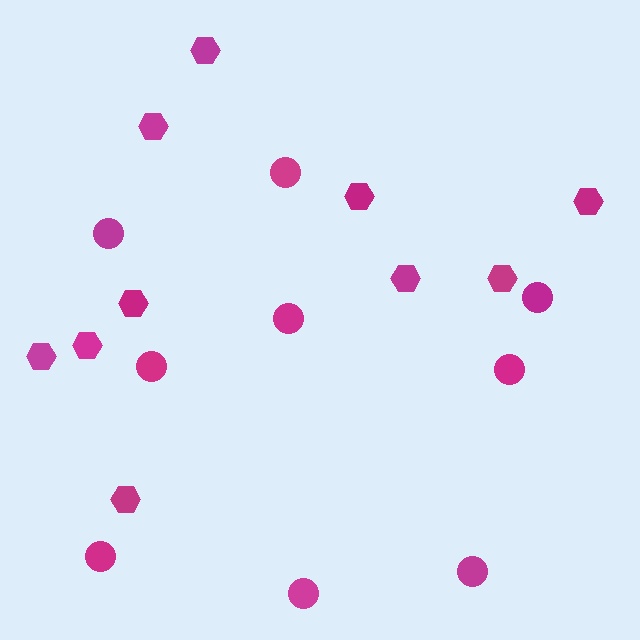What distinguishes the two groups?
There are 2 groups: one group of circles (9) and one group of hexagons (10).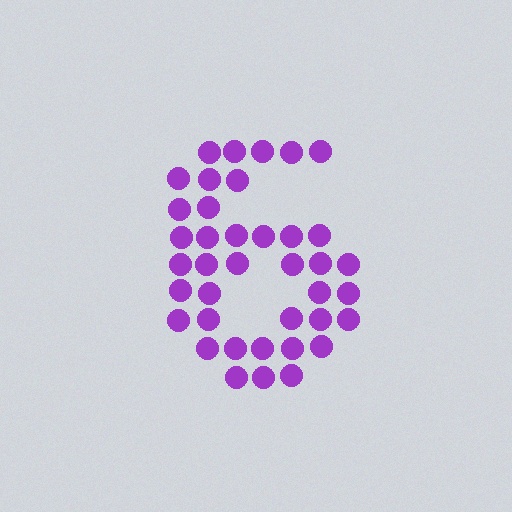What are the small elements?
The small elements are circles.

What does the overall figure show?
The overall figure shows the digit 6.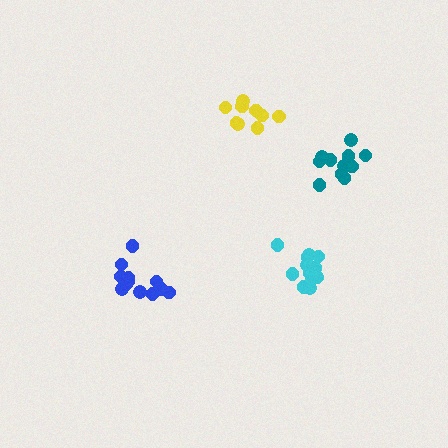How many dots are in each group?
Group 1: 12 dots, Group 2: 11 dots, Group 3: 15 dots, Group 4: 10 dots (48 total).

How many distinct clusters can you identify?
There are 4 distinct clusters.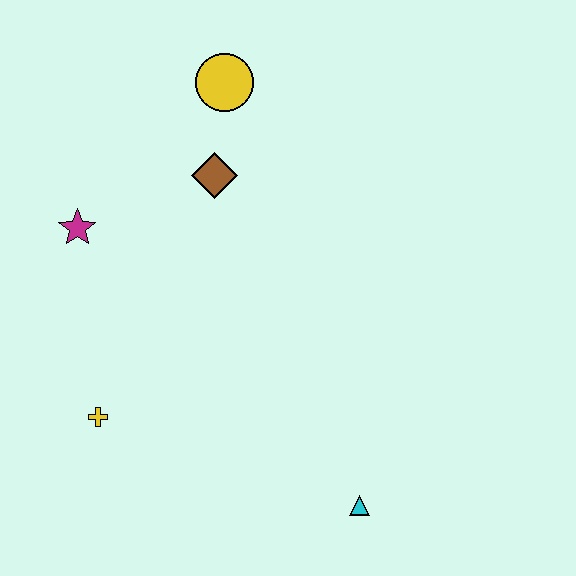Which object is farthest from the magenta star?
The cyan triangle is farthest from the magenta star.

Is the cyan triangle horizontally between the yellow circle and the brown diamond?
No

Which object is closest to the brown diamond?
The yellow circle is closest to the brown diamond.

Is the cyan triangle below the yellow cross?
Yes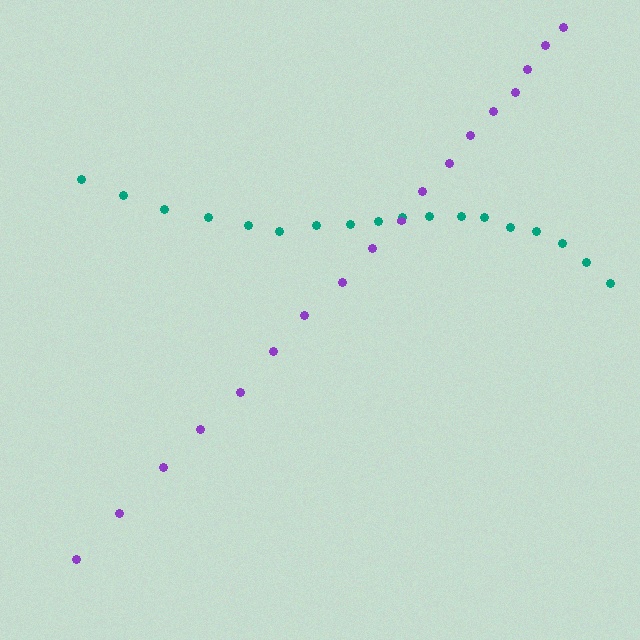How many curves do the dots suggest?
There are 2 distinct paths.